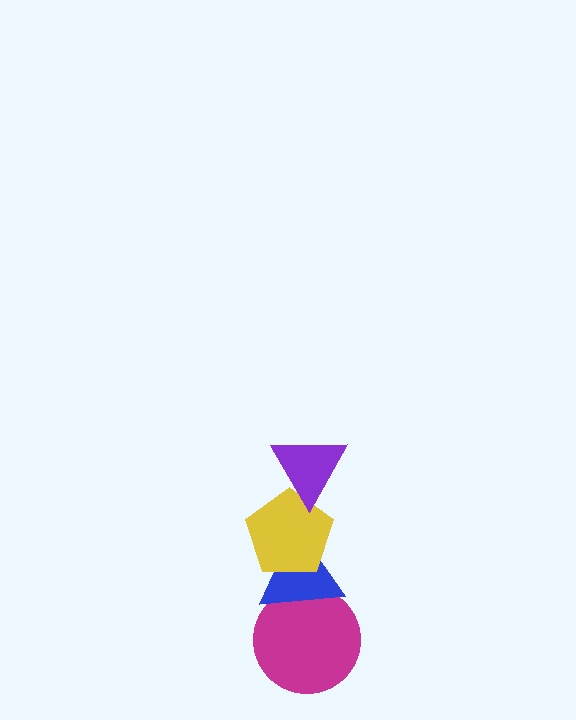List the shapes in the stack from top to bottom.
From top to bottom: the purple triangle, the yellow pentagon, the blue triangle, the magenta circle.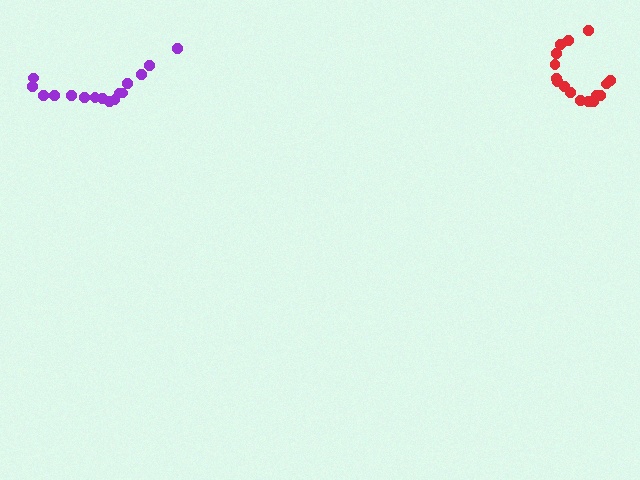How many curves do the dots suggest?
There are 2 distinct paths.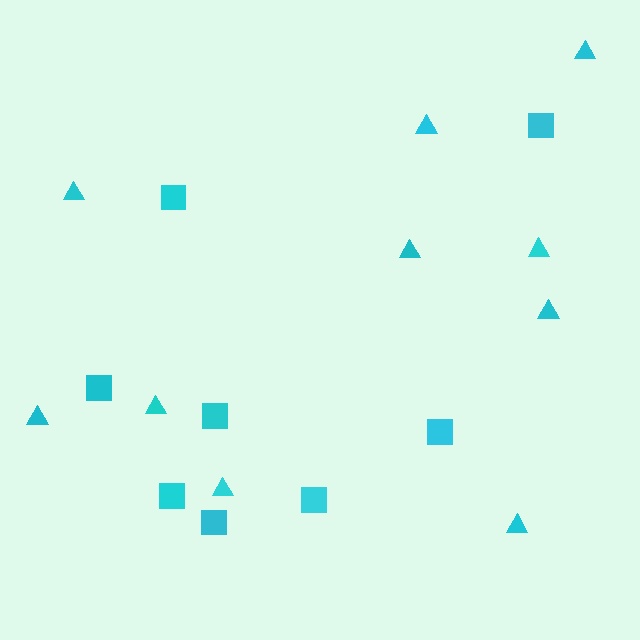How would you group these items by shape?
There are 2 groups: one group of triangles (10) and one group of squares (8).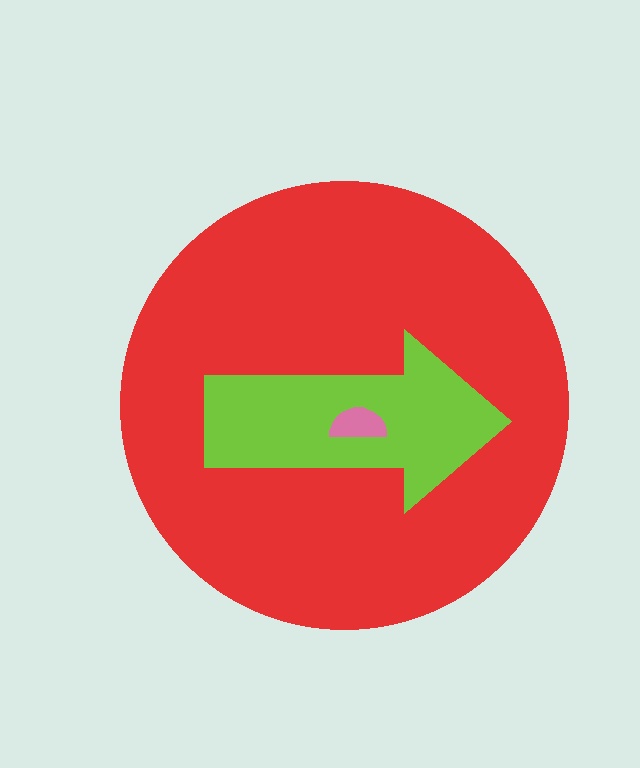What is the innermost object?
The pink semicircle.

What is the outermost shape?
The red circle.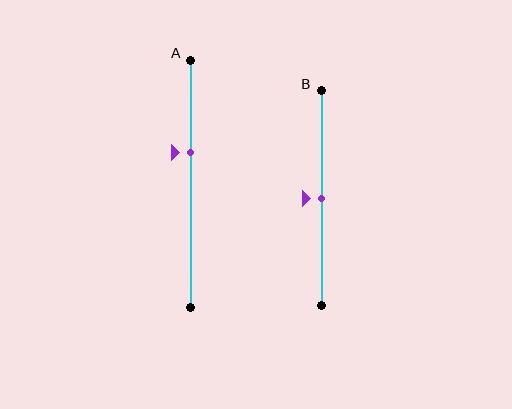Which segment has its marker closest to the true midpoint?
Segment B has its marker closest to the true midpoint.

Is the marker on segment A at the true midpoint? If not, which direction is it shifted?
No, the marker on segment A is shifted upward by about 13% of the segment length.